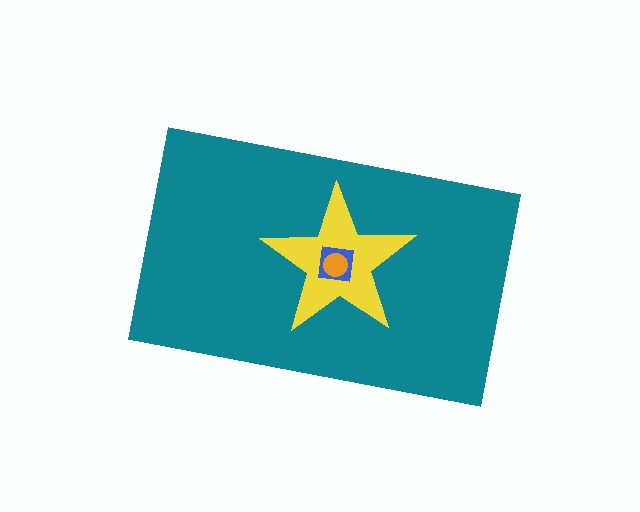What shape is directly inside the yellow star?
The blue square.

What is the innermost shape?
The orange circle.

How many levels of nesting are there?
4.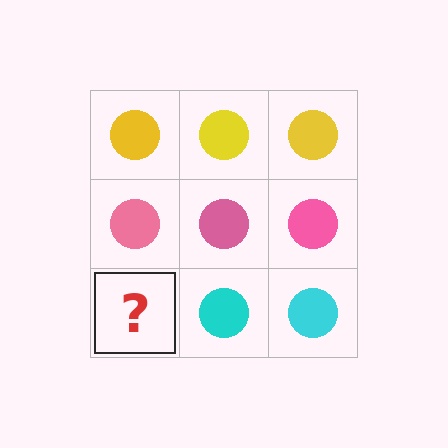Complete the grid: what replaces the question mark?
The question mark should be replaced with a cyan circle.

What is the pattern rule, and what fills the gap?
The rule is that each row has a consistent color. The gap should be filled with a cyan circle.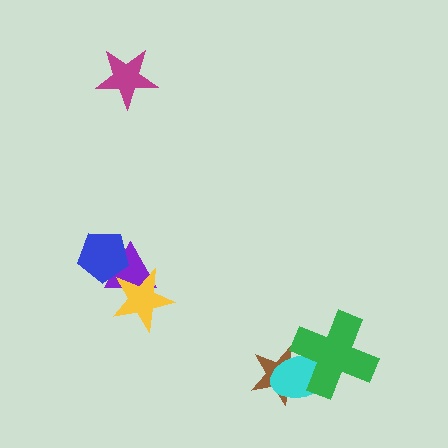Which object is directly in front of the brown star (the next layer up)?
The cyan ellipse is directly in front of the brown star.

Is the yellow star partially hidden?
No, no other shape covers it.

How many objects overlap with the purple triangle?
2 objects overlap with the purple triangle.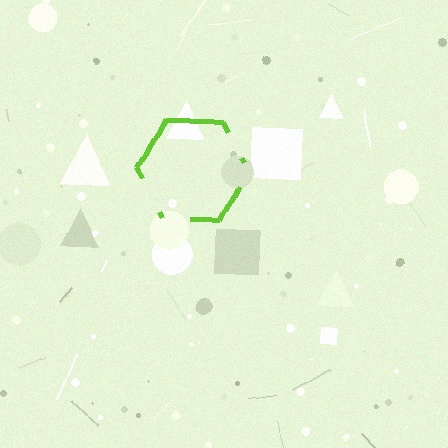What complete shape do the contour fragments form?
The contour fragments form a hexagon.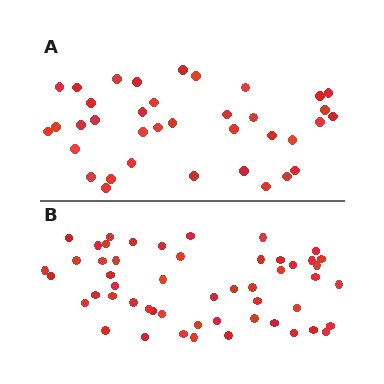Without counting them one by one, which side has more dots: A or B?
Region B (the bottom region) has more dots.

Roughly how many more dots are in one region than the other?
Region B has approximately 15 more dots than region A.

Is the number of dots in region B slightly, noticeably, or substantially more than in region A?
Region B has noticeably more, but not dramatically so. The ratio is roughly 1.4 to 1.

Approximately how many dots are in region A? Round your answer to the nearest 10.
About 40 dots. (The exact count is 37, which rounds to 40.)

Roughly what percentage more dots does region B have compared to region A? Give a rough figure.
About 40% more.